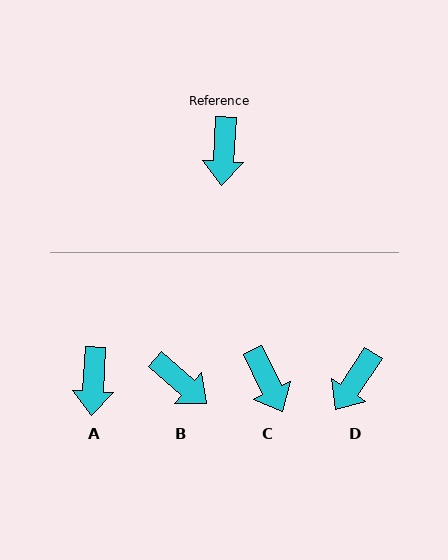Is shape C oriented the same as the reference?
No, it is off by about 30 degrees.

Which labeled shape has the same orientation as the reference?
A.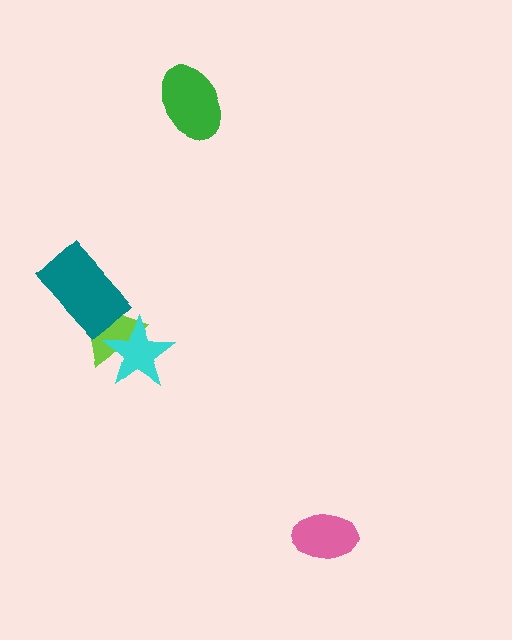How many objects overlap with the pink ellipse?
0 objects overlap with the pink ellipse.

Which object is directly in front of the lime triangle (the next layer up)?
The cyan star is directly in front of the lime triangle.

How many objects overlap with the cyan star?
1 object overlaps with the cyan star.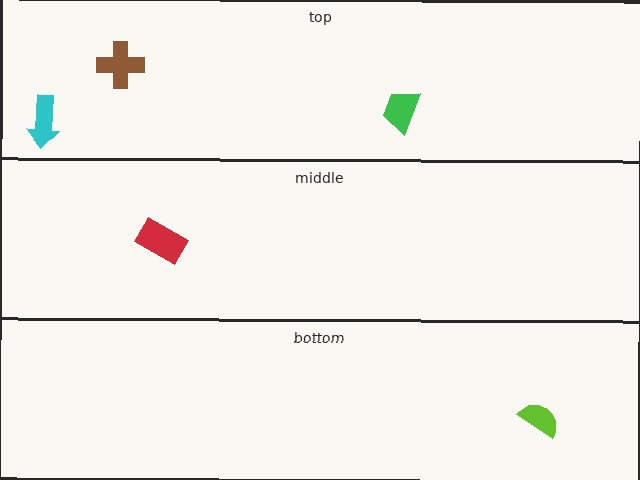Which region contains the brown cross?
The top region.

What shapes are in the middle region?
The red rectangle.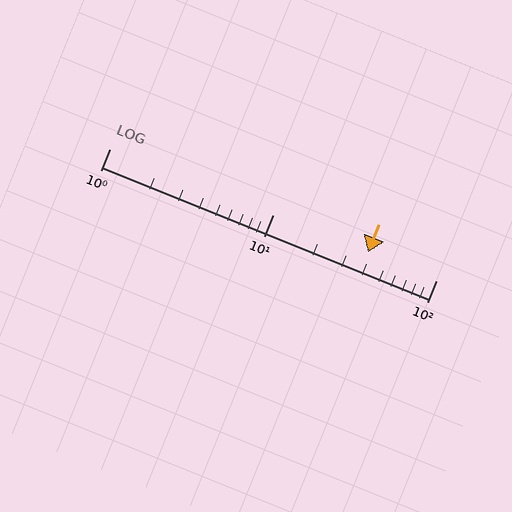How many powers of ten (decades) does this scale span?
The scale spans 2 decades, from 1 to 100.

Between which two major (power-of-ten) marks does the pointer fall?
The pointer is between 10 and 100.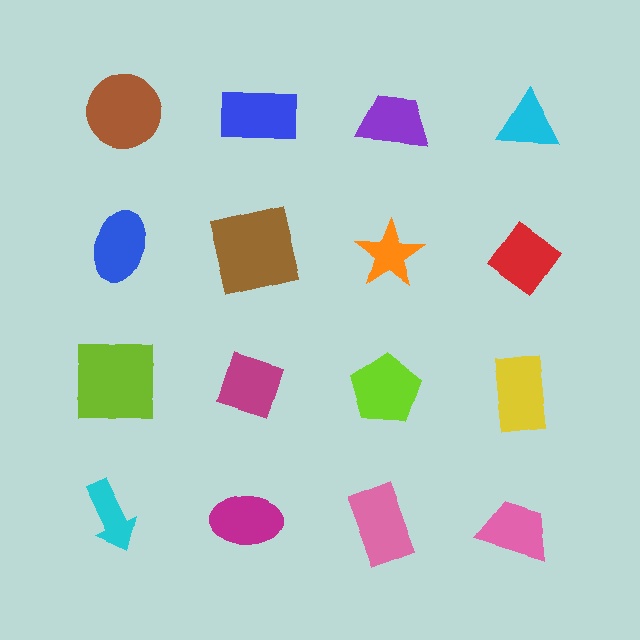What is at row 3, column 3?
A lime pentagon.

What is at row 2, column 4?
A red diamond.